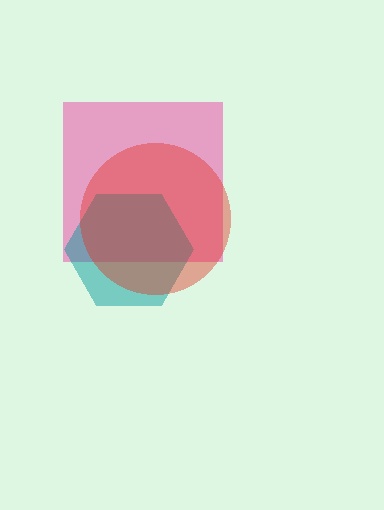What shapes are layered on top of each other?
The layered shapes are: a pink square, a teal hexagon, a red circle.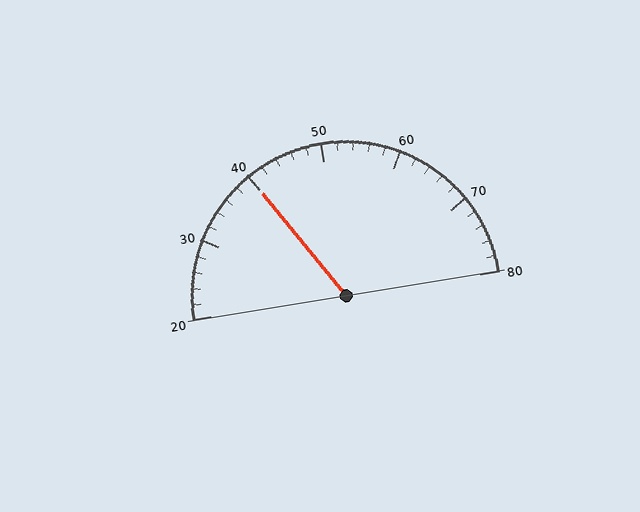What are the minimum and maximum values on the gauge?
The gauge ranges from 20 to 80.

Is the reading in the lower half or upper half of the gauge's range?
The reading is in the lower half of the range (20 to 80).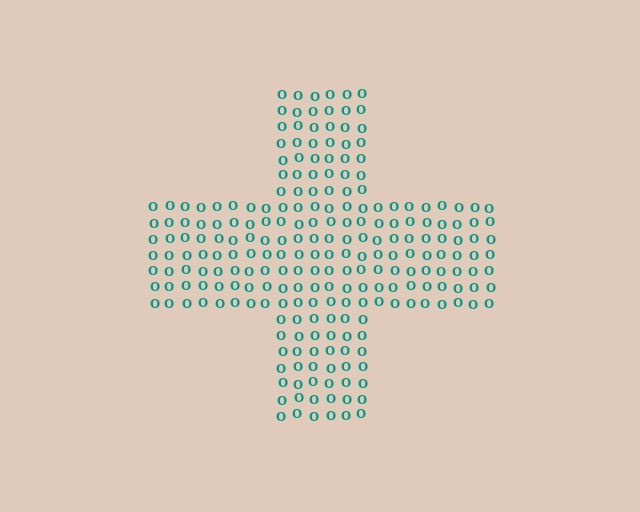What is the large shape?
The large shape is a cross.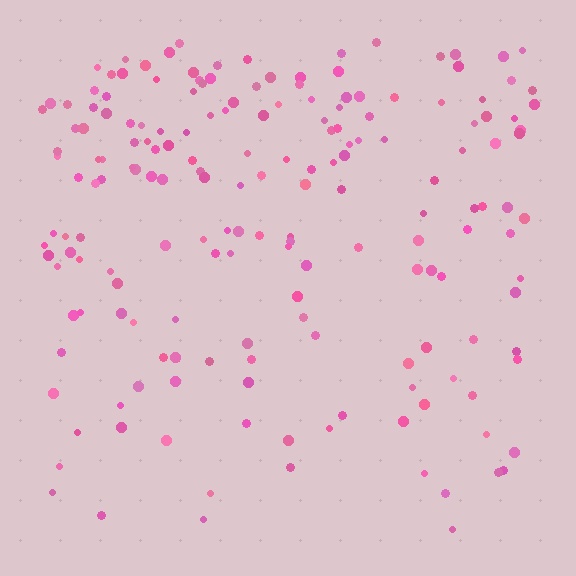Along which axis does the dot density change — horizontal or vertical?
Vertical.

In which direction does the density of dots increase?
From bottom to top, with the top side densest.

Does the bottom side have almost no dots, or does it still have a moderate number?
Still a moderate number, just noticeably fewer than the top.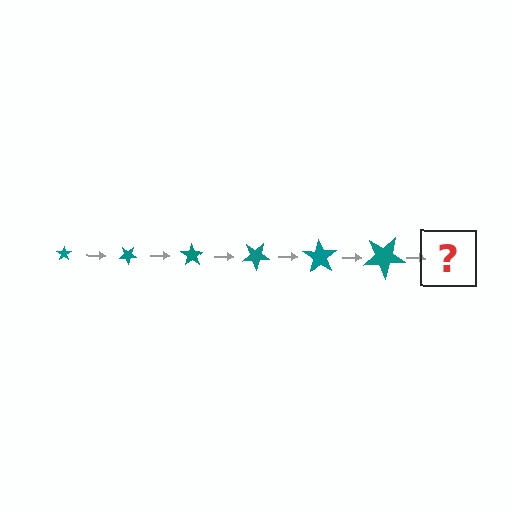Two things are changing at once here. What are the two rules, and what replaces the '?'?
The two rules are that the star grows larger each step and it rotates 35 degrees each step. The '?' should be a star, larger than the previous one and rotated 210 degrees from the start.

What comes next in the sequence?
The next element should be a star, larger than the previous one and rotated 210 degrees from the start.